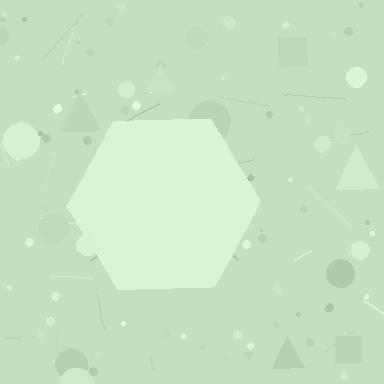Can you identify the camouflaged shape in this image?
The camouflaged shape is a hexagon.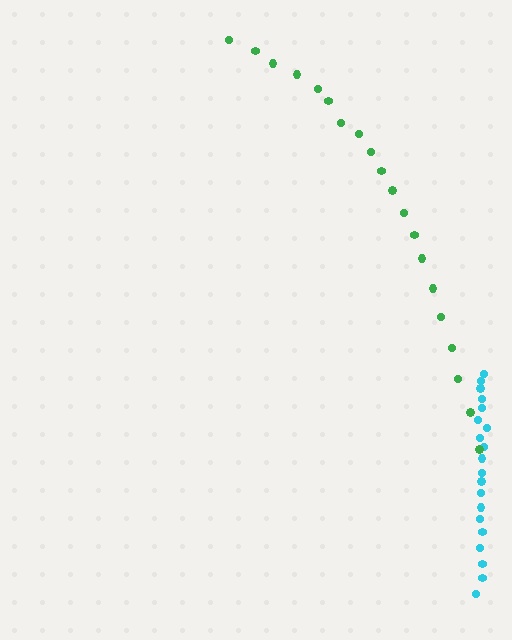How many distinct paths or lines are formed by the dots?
There are 2 distinct paths.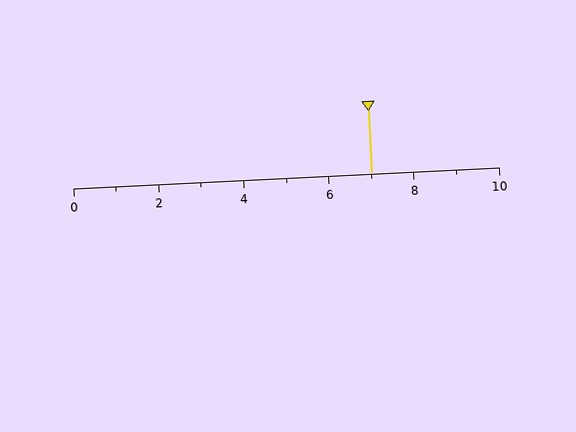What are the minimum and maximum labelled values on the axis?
The axis runs from 0 to 10.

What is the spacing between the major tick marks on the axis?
The major ticks are spaced 2 apart.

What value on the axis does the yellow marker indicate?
The marker indicates approximately 7.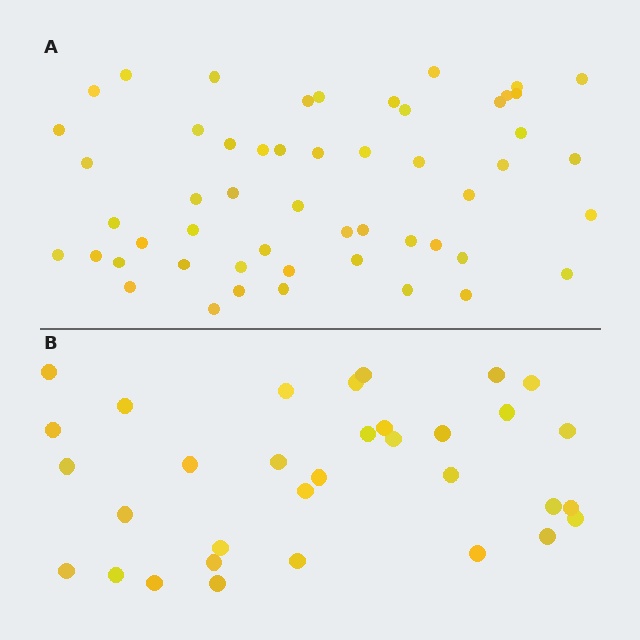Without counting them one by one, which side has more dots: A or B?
Region A (the top region) has more dots.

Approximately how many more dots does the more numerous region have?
Region A has approximately 20 more dots than region B.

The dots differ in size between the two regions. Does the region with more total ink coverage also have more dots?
No. Region B has more total ink coverage because its dots are larger, but region A actually contains more individual dots. Total area can be misleading — the number of items is what matters here.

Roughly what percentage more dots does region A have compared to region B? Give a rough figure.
About 60% more.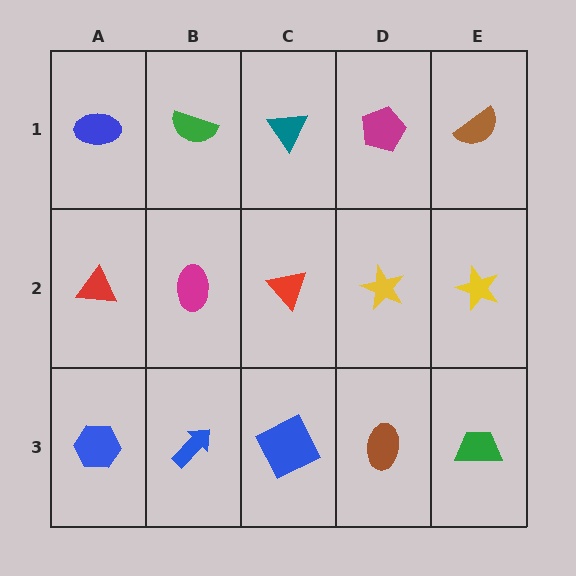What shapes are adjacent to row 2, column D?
A magenta pentagon (row 1, column D), a brown ellipse (row 3, column D), a red triangle (row 2, column C), a yellow star (row 2, column E).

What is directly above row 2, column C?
A teal triangle.